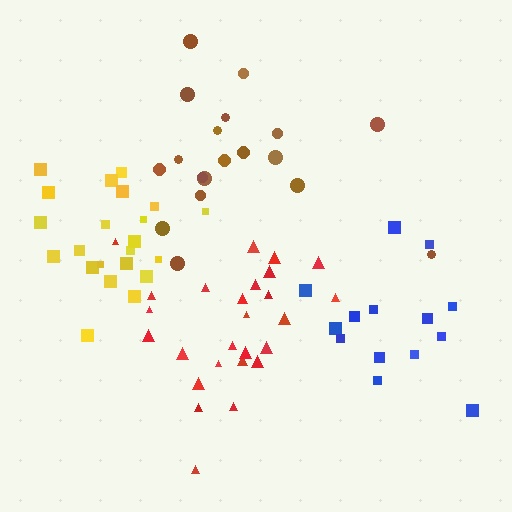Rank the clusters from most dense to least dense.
yellow, red, blue, brown.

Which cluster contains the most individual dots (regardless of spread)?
Red (26).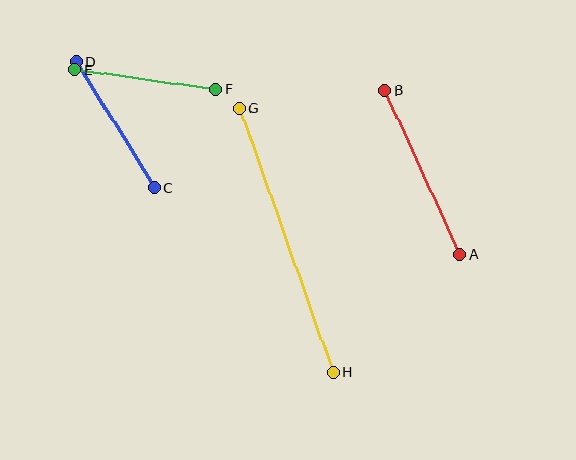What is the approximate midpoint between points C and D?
The midpoint is at approximately (115, 124) pixels.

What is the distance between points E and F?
The distance is approximately 142 pixels.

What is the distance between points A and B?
The distance is approximately 181 pixels.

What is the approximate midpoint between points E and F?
The midpoint is at approximately (145, 79) pixels.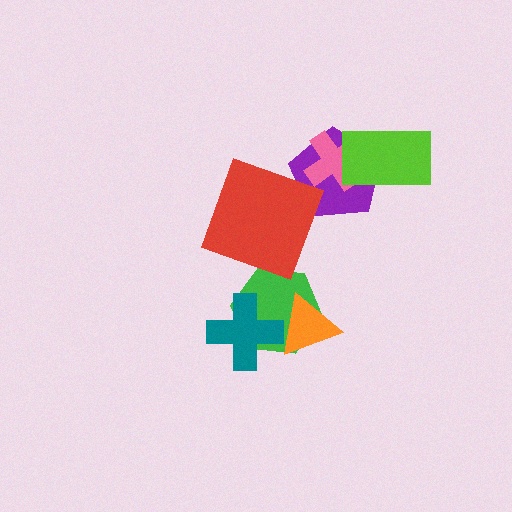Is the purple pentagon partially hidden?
Yes, it is partially covered by another shape.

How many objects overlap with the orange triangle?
2 objects overlap with the orange triangle.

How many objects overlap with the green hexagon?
2 objects overlap with the green hexagon.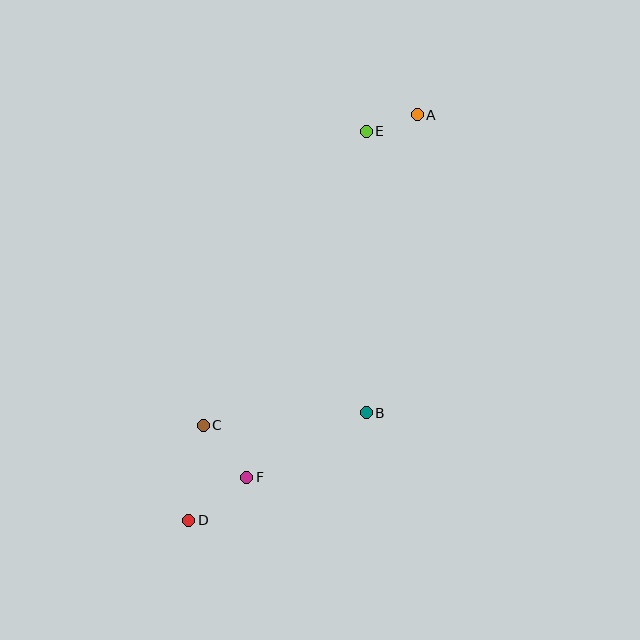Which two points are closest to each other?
Points A and E are closest to each other.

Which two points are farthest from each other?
Points A and D are farthest from each other.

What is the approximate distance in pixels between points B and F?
The distance between B and F is approximately 136 pixels.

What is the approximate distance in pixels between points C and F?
The distance between C and F is approximately 68 pixels.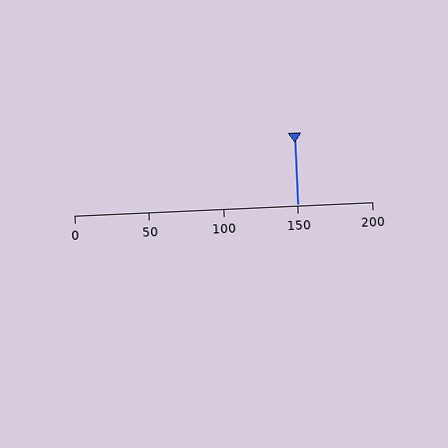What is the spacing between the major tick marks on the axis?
The major ticks are spaced 50 apart.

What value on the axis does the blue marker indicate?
The marker indicates approximately 150.